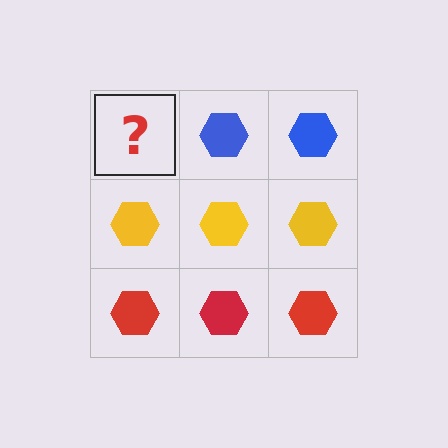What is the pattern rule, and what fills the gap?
The rule is that each row has a consistent color. The gap should be filled with a blue hexagon.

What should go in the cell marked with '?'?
The missing cell should contain a blue hexagon.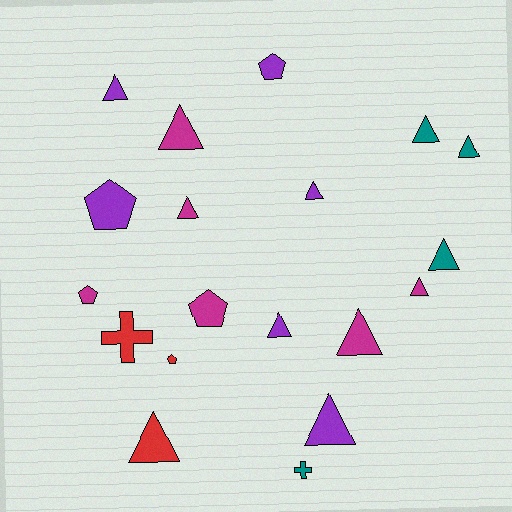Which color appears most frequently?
Magenta, with 6 objects.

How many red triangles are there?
There is 1 red triangle.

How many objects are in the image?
There are 19 objects.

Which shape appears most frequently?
Triangle, with 12 objects.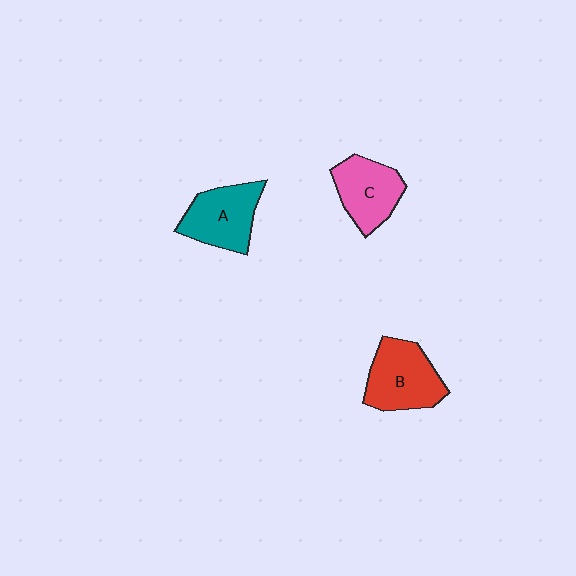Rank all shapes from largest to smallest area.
From largest to smallest: B (red), A (teal), C (pink).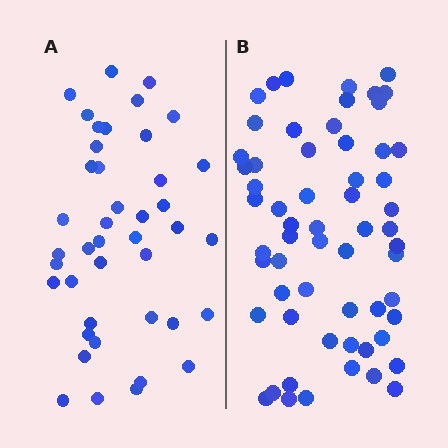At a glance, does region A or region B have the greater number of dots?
Region B (the right region) has more dots.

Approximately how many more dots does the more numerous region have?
Region B has approximately 20 more dots than region A.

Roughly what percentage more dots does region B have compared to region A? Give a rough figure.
About 45% more.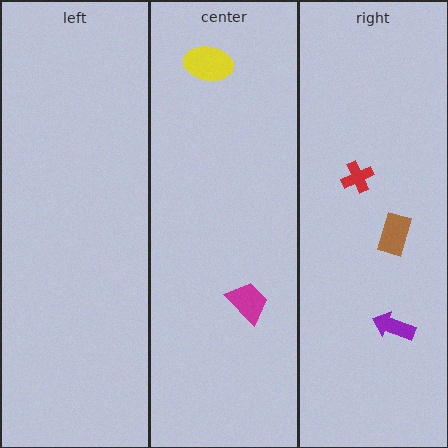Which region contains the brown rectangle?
The right region.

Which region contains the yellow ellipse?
The center region.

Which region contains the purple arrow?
The right region.